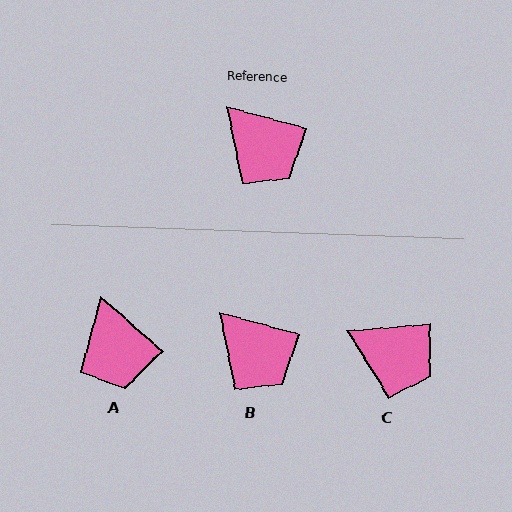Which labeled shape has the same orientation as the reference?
B.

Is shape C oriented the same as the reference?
No, it is off by about 20 degrees.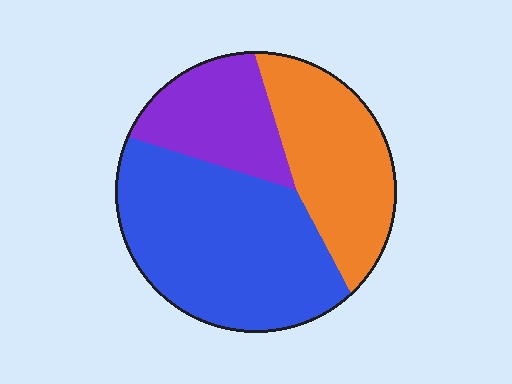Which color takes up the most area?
Blue, at roughly 50%.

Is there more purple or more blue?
Blue.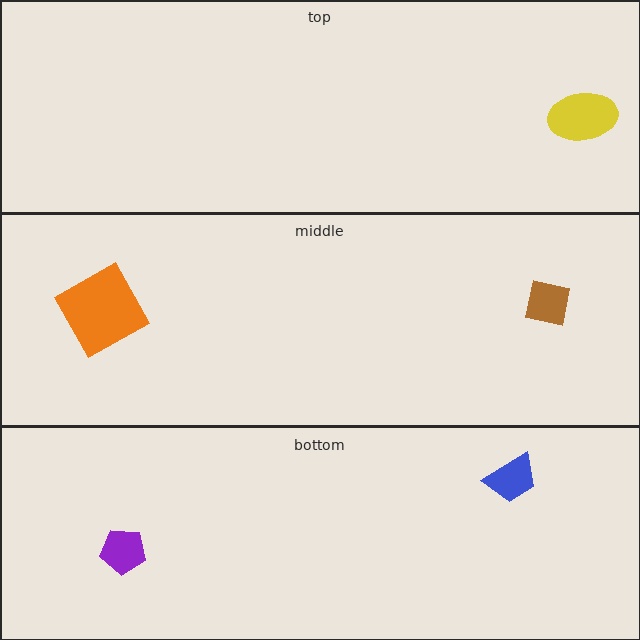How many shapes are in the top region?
1.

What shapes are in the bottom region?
The purple pentagon, the blue trapezoid.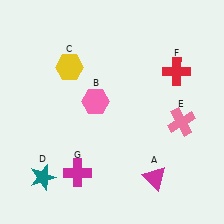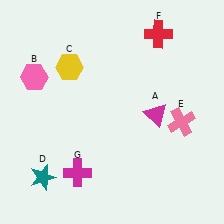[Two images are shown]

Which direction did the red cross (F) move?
The red cross (F) moved up.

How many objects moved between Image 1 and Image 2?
3 objects moved between the two images.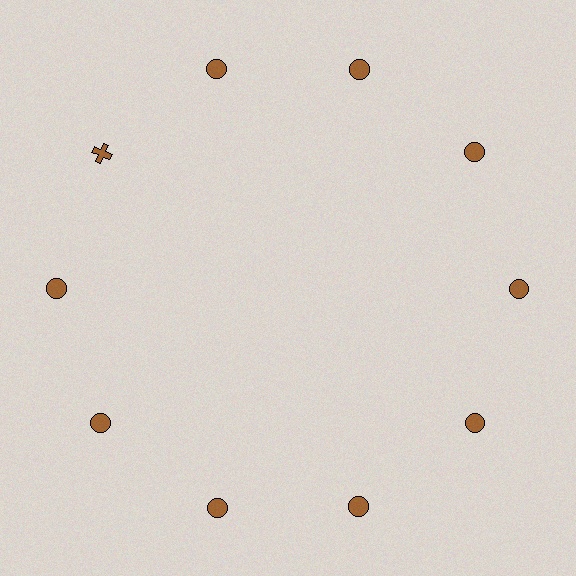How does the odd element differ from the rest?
It has a different shape: cross instead of circle.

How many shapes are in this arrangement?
There are 10 shapes arranged in a ring pattern.